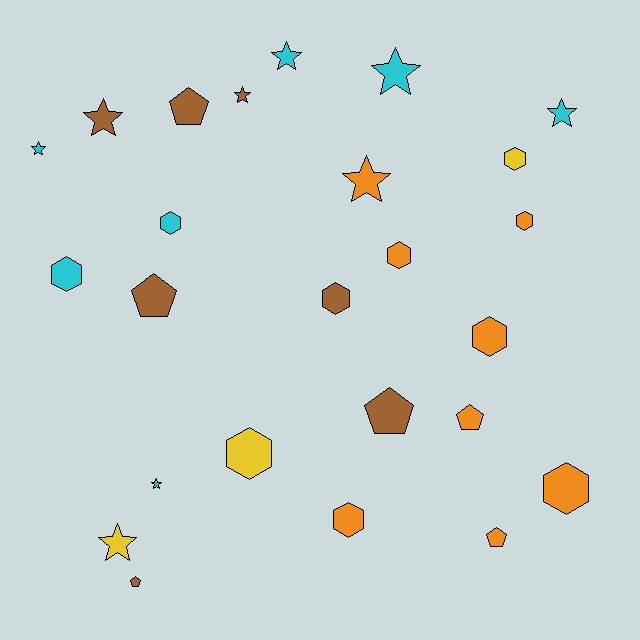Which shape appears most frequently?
Hexagon, with 10 objects.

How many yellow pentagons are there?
There are no yellow pentagons.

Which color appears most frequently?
Orange, with 8 objects.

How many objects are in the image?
There are 25 objects.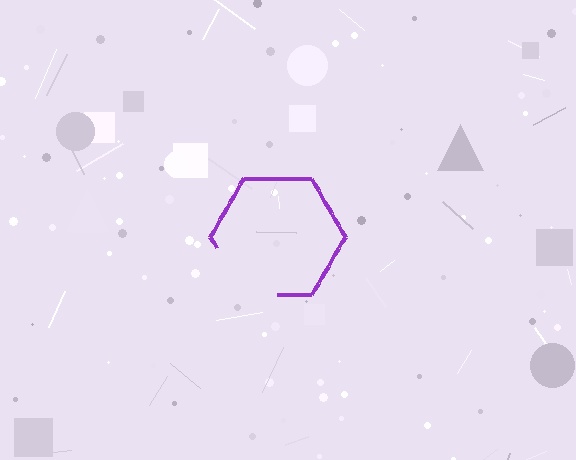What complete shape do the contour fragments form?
The contour fragments form a hexagon.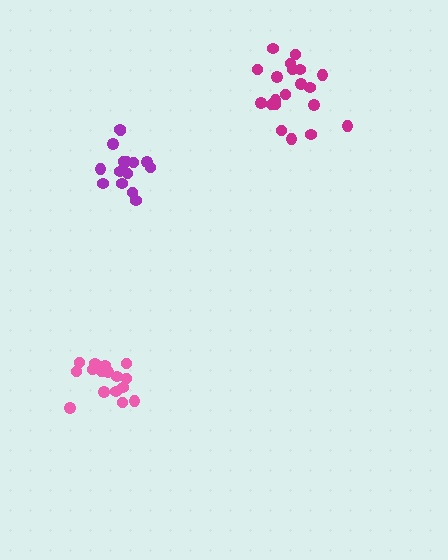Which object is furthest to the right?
The magenta cluster is rightmost.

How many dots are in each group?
Group 1: 19 dots, Group 2: 20 dots, Group 3: 16 dots (55 total).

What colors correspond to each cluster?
The clusters are colored: pink, magenta, purple.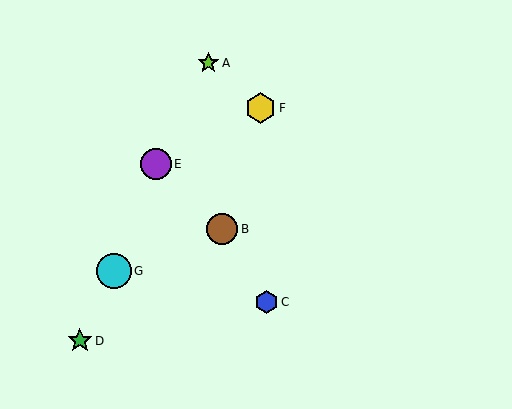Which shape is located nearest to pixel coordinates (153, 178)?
The purple circle (labeled E) at (156, 164) is nearest to that location.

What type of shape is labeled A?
Shape A is a lime star.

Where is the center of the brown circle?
The center of the brown circle is at (222, 229).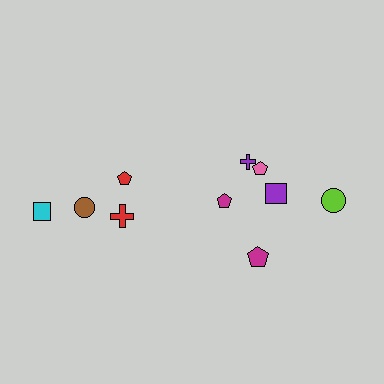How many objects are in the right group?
There are 6 objects.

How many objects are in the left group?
There are 4 objects.